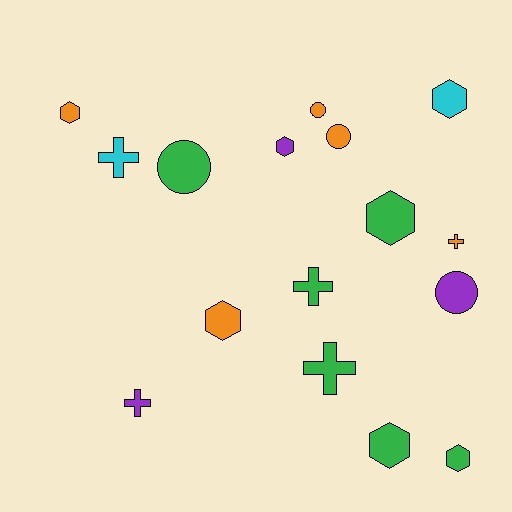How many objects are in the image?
There are 16 objects.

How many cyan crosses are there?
There is 1 cyan cross.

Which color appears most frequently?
Green, with 6 objects.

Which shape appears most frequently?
Hexagon, with 7 objects.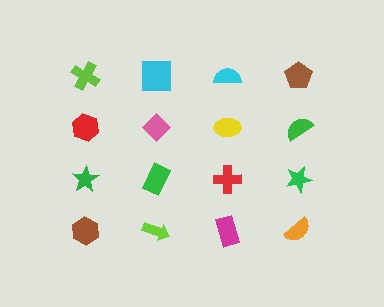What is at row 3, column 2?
A green rectangle.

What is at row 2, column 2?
A pink diamond.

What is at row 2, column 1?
A red hexagon.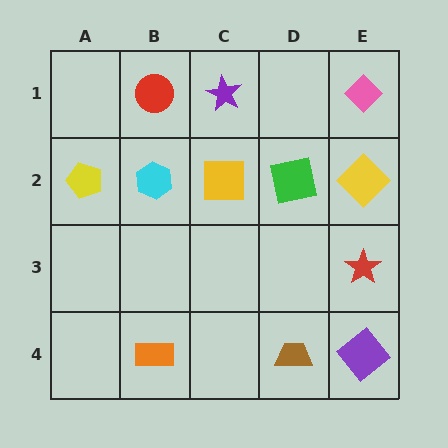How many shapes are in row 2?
5 shapes.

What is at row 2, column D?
A green square.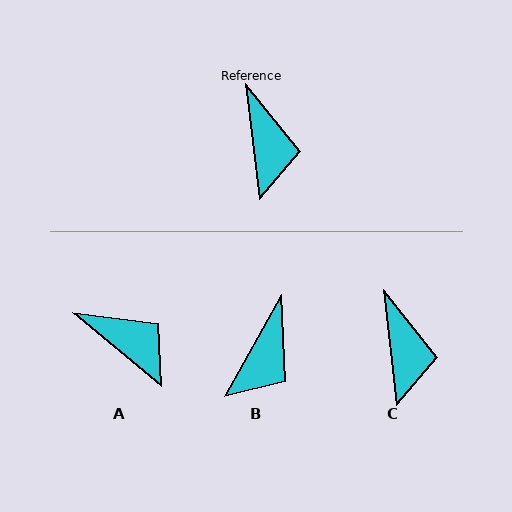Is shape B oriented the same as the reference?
No, it is off by about 36 degrees.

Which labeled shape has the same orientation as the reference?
C.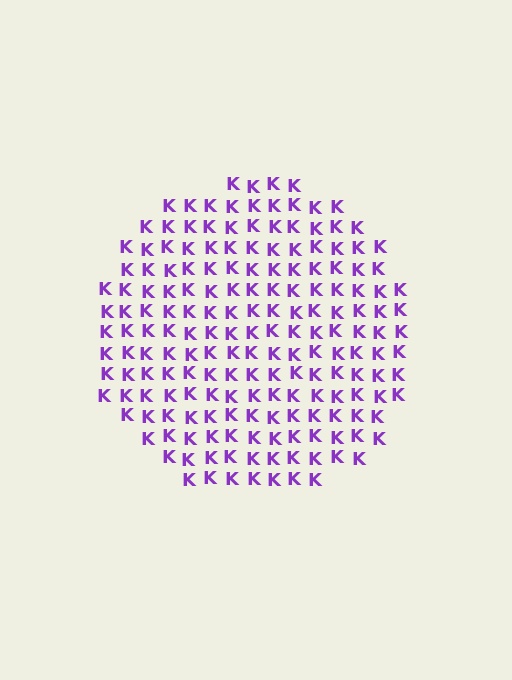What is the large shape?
The large shape is a circle.